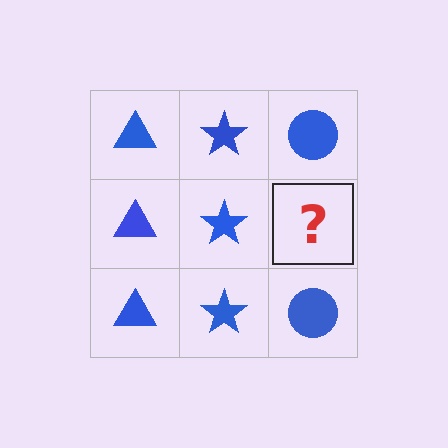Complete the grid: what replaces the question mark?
The question mark should be replaced with a blue circle.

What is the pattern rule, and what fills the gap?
The rule is that each column has a consistent shape. The gap should be filled with a blue circle.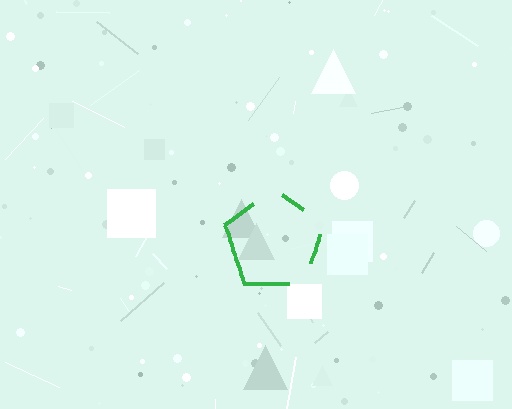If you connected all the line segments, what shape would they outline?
They would outline a pentagon.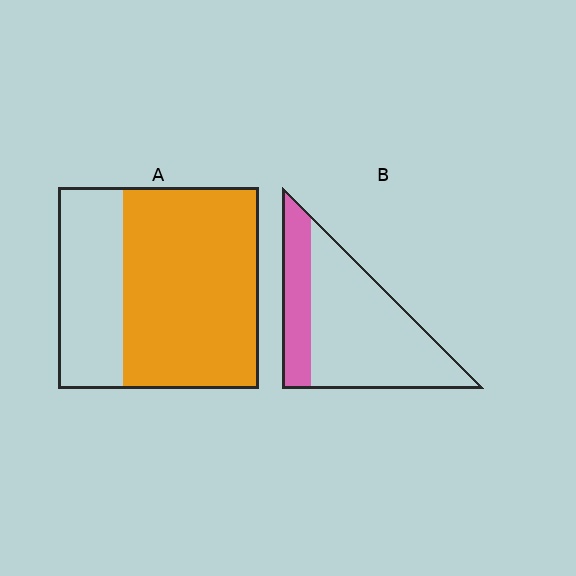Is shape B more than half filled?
No.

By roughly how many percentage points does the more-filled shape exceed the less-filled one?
By roughly 40 percentage points (A over B).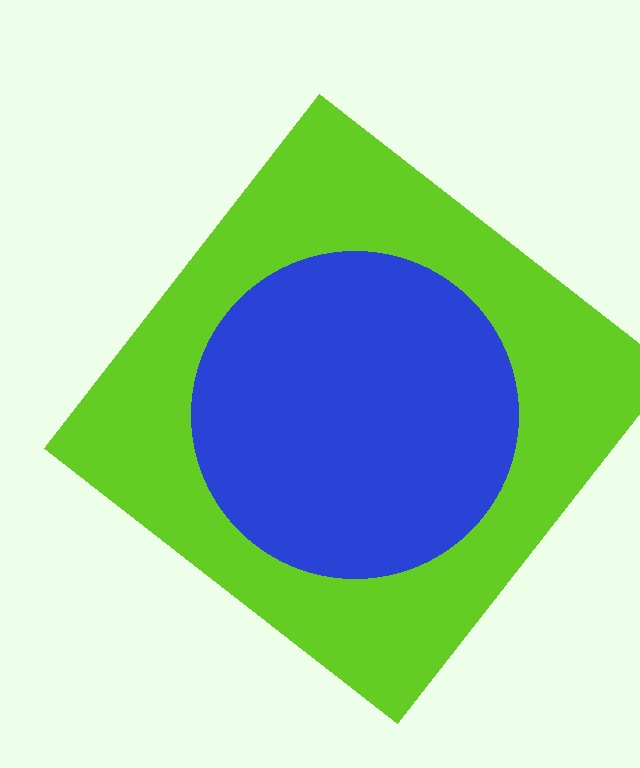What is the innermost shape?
The blue circle.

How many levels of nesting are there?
2.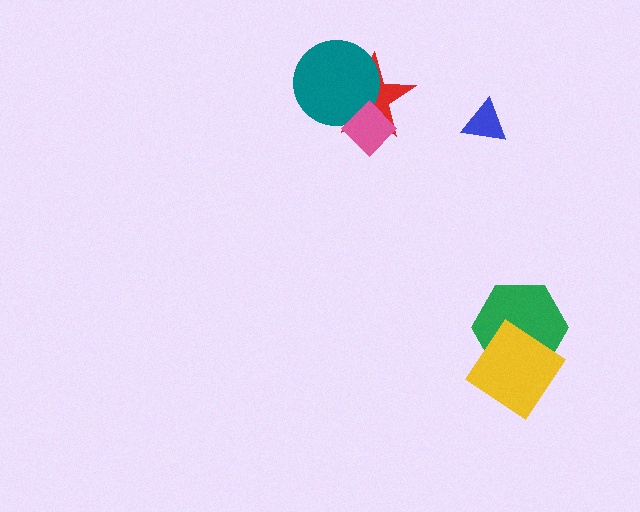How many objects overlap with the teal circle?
2 objects overlap with the teal circle.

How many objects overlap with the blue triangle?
0 objects overlap with the blue triangle.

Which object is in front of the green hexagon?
The yellow diamond is in front of the green hexagon.